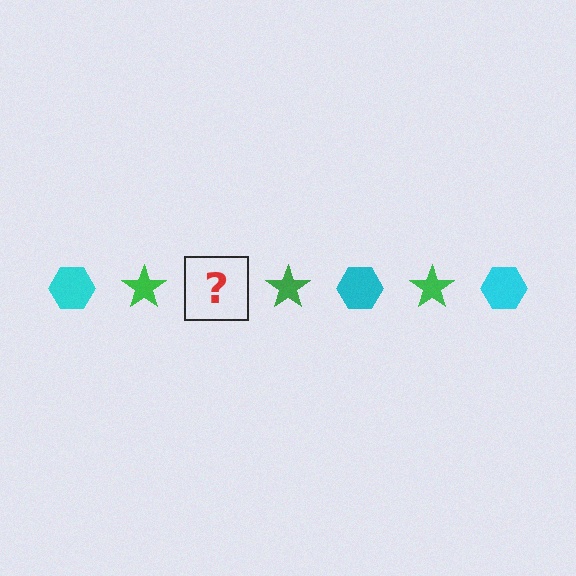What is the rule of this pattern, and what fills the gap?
The rule is that the pattern alternates between cyan hexagon and green star. The gap should be filled with a cyan hexagon.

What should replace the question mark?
The question mark should be replaced with a cyan hexagon.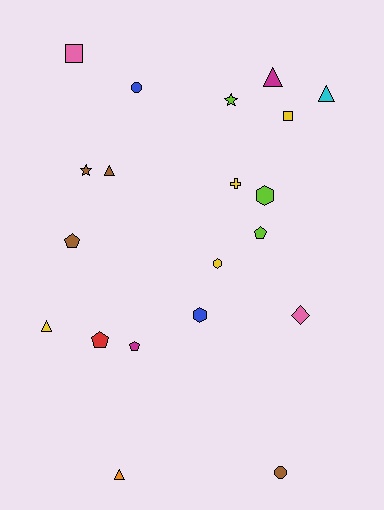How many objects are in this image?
There are 20 objects.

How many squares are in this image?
There are 2 squares.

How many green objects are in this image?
There are no green objects.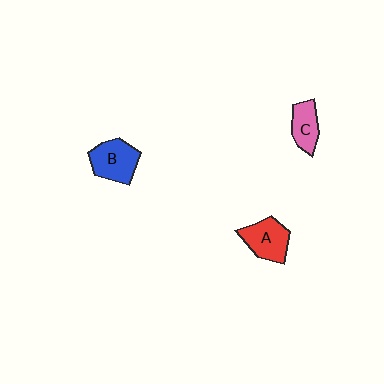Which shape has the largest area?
Shape B (blue).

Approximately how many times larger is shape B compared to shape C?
Approximately 1.4 times.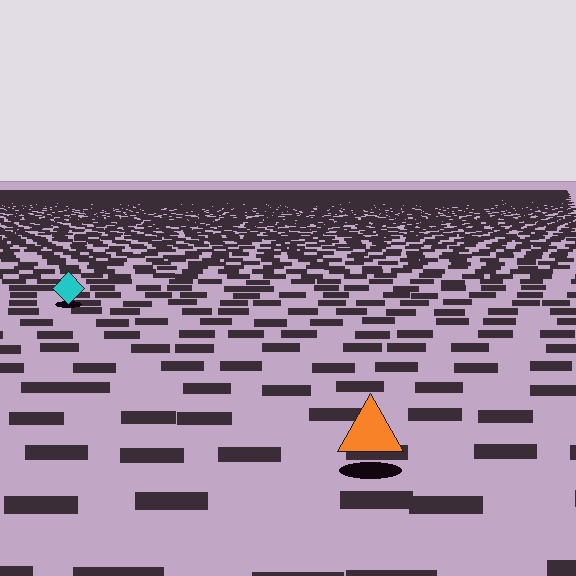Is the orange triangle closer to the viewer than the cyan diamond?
Yes. The orange triangle is closer — you can tell from the texture gradient: the ground texture is coarser near it.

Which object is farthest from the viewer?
The cyan diamond is farthest from the viewer. It appears smaller and the ground texture around it is denser.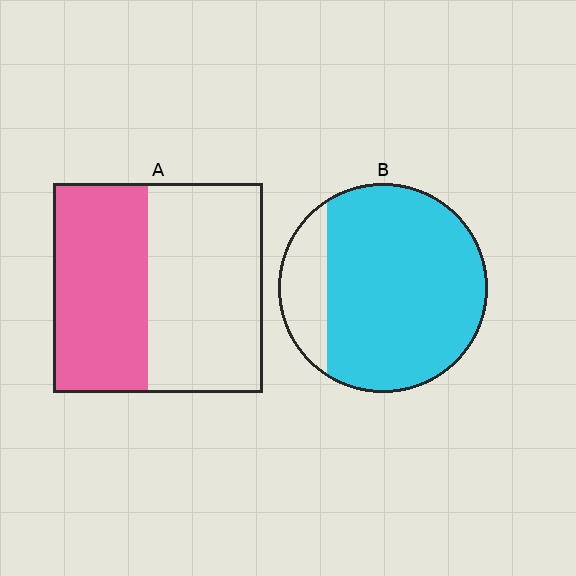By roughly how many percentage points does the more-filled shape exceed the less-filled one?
By roughly 35 percentage points (B over A).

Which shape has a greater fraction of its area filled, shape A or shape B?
Shape B.